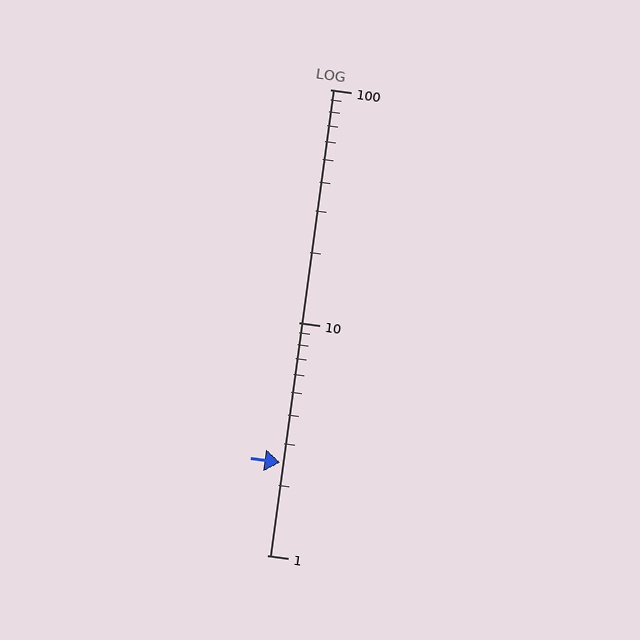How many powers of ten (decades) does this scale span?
The scale spans 2 decades, from 1 to 100.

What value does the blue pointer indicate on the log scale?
The pointer indicates approximately 2.5.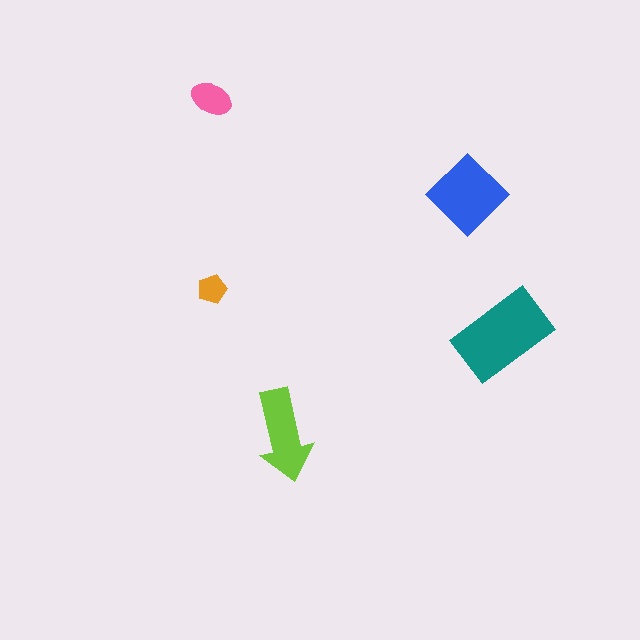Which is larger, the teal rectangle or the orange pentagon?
The teal rectangle.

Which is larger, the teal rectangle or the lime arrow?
The teal rectangle.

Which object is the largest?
The teal rectangle.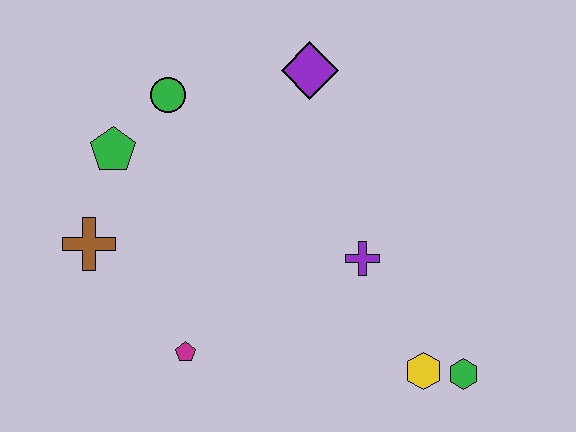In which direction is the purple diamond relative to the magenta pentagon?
The purple diamond is above the magenta pentagon.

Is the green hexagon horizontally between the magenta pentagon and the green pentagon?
No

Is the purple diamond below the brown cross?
No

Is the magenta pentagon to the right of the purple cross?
No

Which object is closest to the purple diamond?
The green circle is closest to the purple diamond.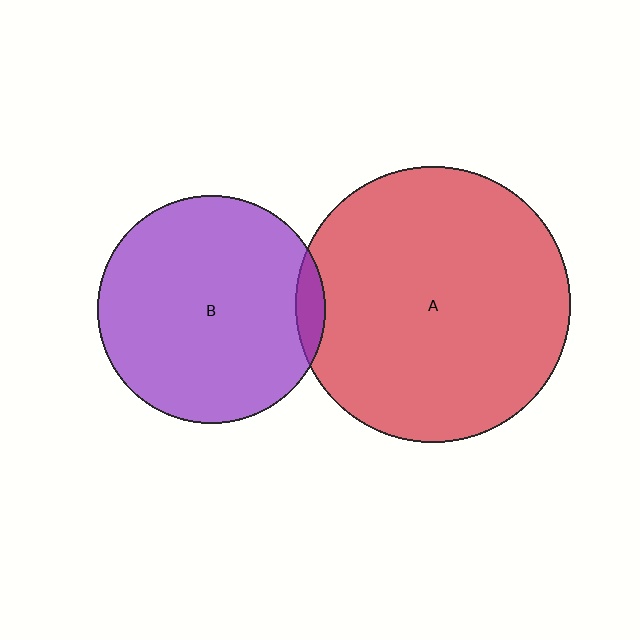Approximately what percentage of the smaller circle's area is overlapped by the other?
Approximately 5%.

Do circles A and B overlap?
Yes.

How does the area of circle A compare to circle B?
Approximately 1.5 times.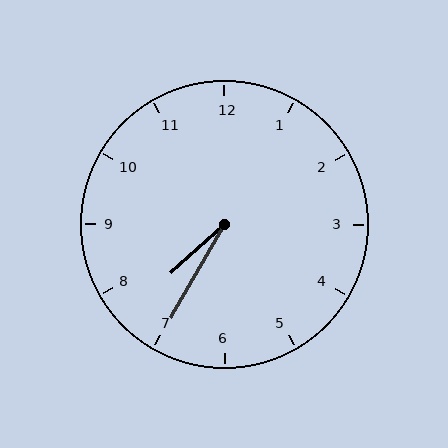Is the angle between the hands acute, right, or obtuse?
It is acute.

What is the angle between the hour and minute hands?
Approximately 18 degrees.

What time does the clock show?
7:35.